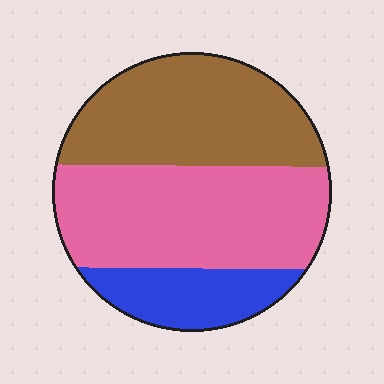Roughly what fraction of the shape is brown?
Brown takes up about three eighths (3/8) of the shape.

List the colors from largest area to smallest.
From largest to smallest: pink, brown, blue.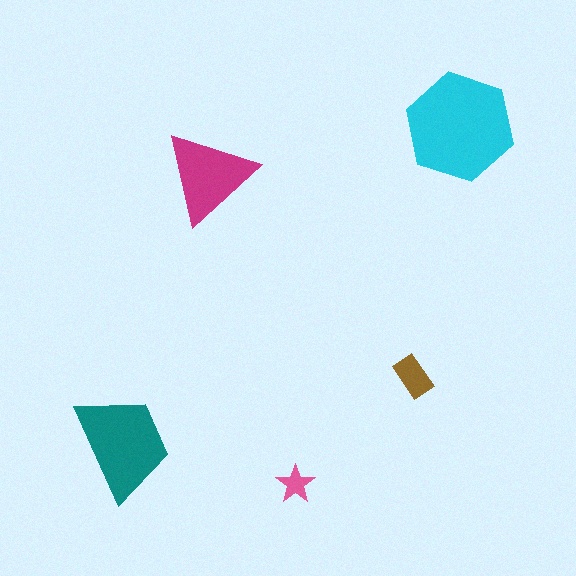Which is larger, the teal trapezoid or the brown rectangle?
The teal trapezoid.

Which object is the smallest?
The pink star.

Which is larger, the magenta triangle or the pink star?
The magenta triangle.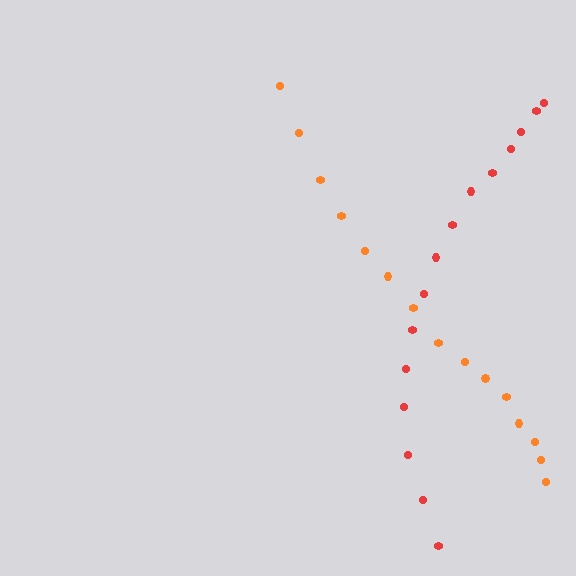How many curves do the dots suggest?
There are 2 distinct paths.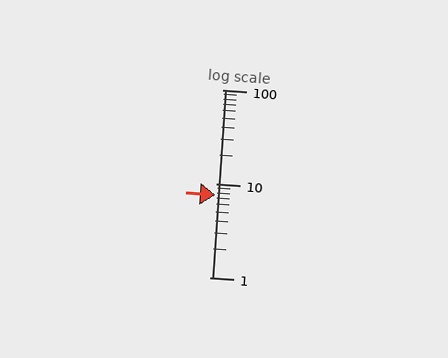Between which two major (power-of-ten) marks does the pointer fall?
The pointer is between 1 and 10.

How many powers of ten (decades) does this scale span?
The scale spans 2 decades, from 1 to 100.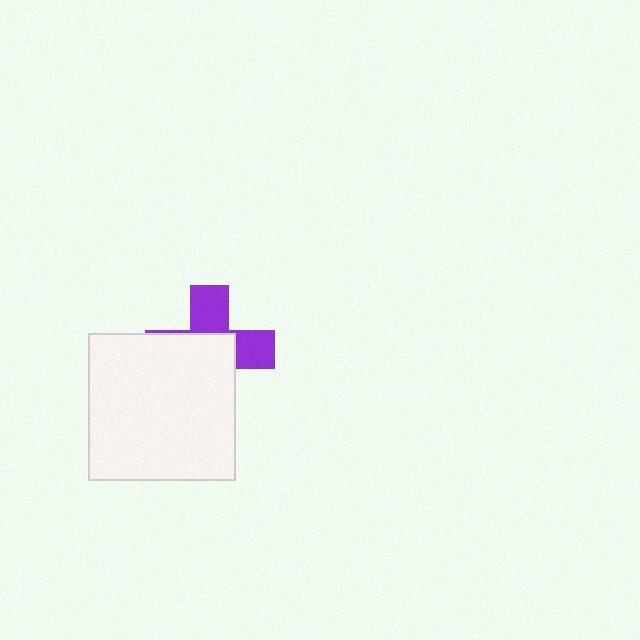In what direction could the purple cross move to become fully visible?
The purple cross could move toward the upper-right. That would shift it out from behind the white square entirely.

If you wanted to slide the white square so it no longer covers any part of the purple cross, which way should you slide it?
Slide it toward the lower-left — that is the most direct way to separate the two shapes.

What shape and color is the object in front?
The object in front is a white square.